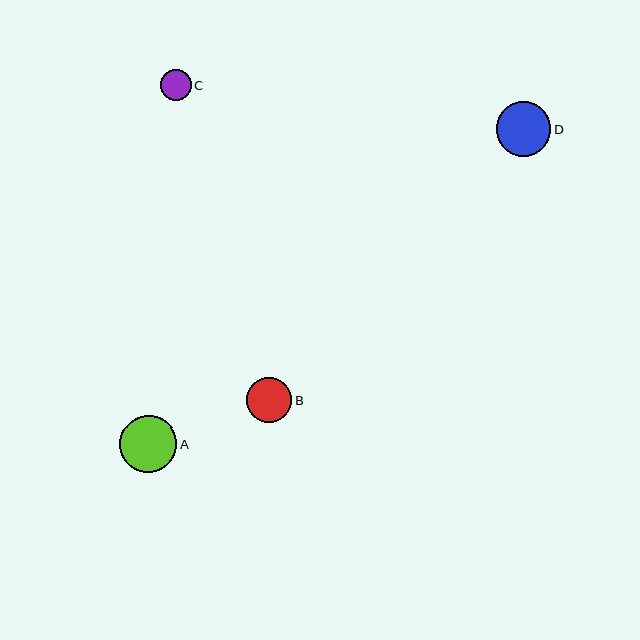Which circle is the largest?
Circle A is the largest with a size of approximately 57 pixels.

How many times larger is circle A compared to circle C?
Circle A is approximately 1.9 times the size of circle C.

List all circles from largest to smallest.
From largest to smallest: A, D, B, C.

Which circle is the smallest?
Circle C is the smallest with a size of approximately 31 pixels.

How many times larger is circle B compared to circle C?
Circle B is approximately 1.5 times the size of circle C.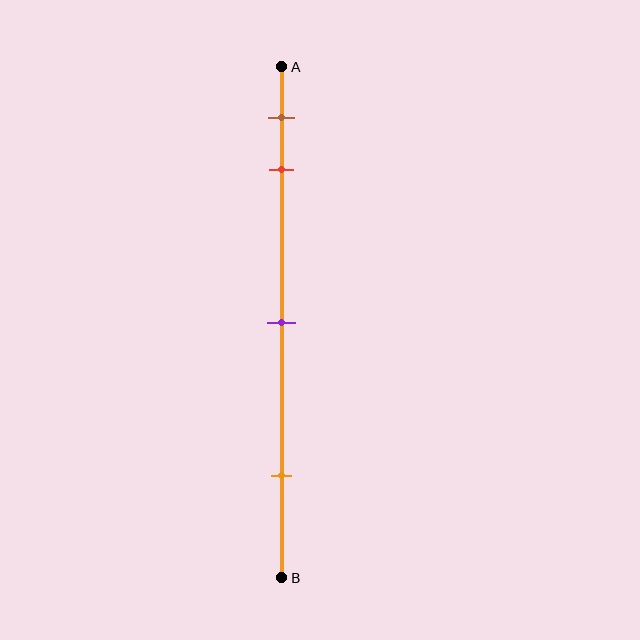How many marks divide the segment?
There are 4 marks dividing the segment.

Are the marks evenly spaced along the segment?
No, the marks are not evenly spaced.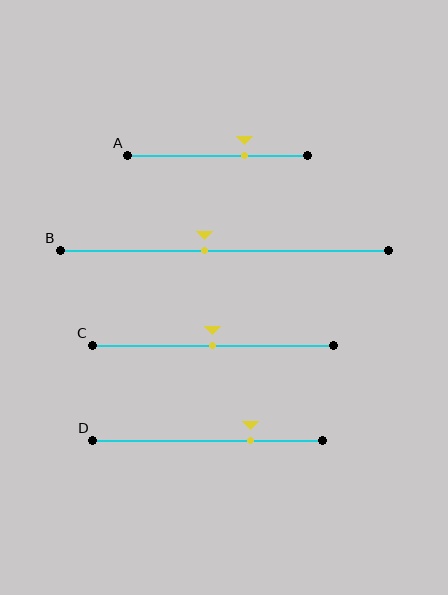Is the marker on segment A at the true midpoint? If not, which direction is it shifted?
No, the marker on segment A is shifted to the right by about 15% of the segment length.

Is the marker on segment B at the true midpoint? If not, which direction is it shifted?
No, the marker on segment B is shifted to the left by about 6% of the segment length.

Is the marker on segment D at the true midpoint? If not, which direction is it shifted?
No, the marker on segment D is shifted to the right by about 19% of the segment length.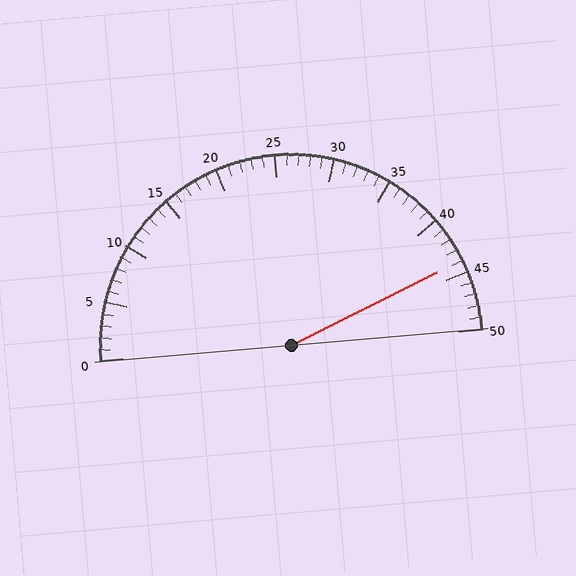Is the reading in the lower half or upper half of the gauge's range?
The reading is in the upper half of the range (0 to 50).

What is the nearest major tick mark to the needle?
The nearest major tick mark is 45.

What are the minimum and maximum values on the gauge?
The gauge ranges from 0 to 50.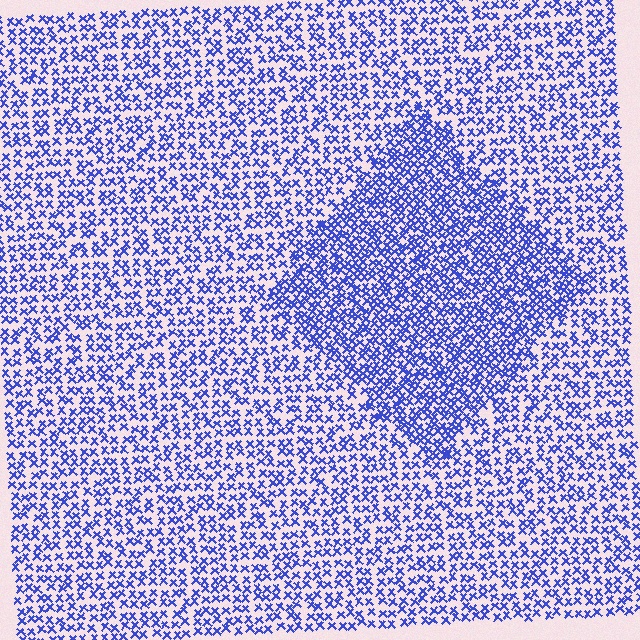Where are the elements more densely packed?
The elements are more densely packed inside the diamond boundary.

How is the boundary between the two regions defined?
The boundary is defined by a change in element density (approximately 1.7x ratio). All elements are the same color, size, and shape.